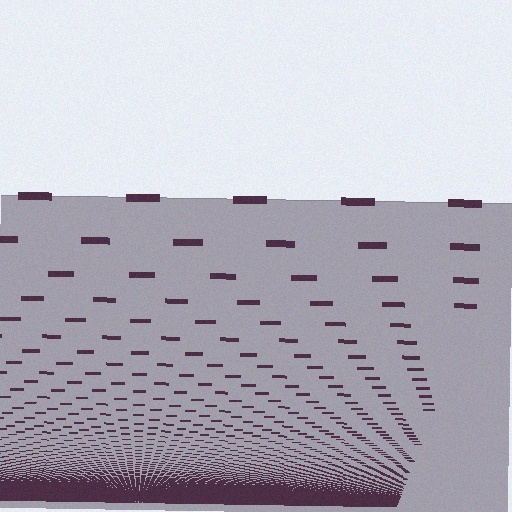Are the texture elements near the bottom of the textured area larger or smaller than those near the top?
Smaller. The gradient is inverted — elements near the bottom are smaller and denser.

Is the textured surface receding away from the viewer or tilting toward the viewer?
The surface appears to tilt toward the viewer. Texture elements get larger and sparser toward the top.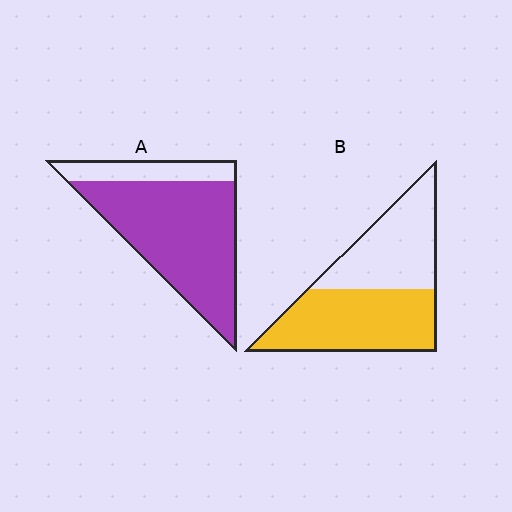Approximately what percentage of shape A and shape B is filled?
A is approximately 80% and B is approximately 55%.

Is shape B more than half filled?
Yes.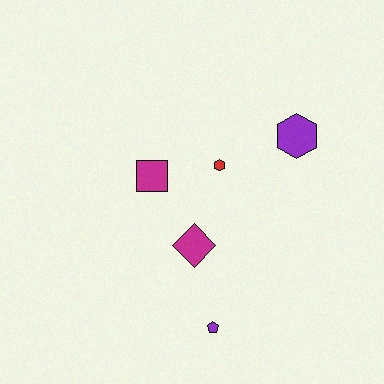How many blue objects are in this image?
There are no blue objects.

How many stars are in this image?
There are no stars.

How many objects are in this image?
There are 5 objects.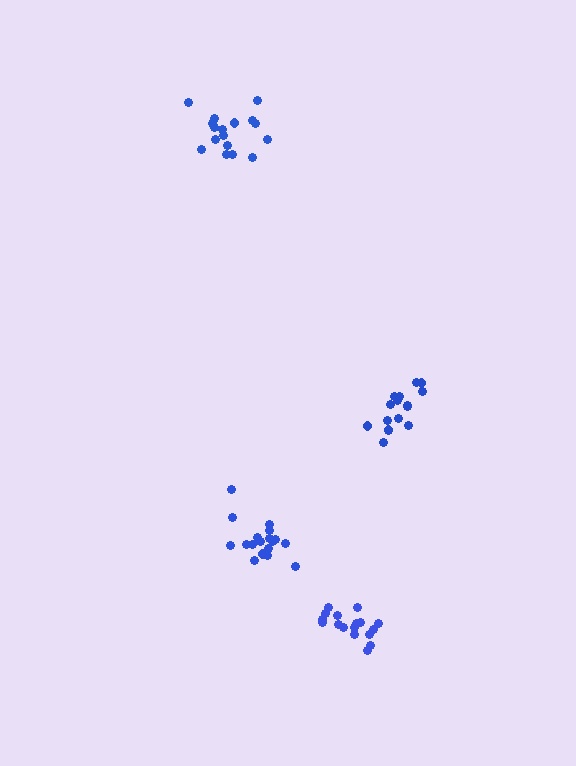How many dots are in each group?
Group 1: 19 dots, Group 2: 17 dots, Group 3: 17 dots, Group 4: 16 dots (69 total).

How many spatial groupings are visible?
There are 4 spatial groupings.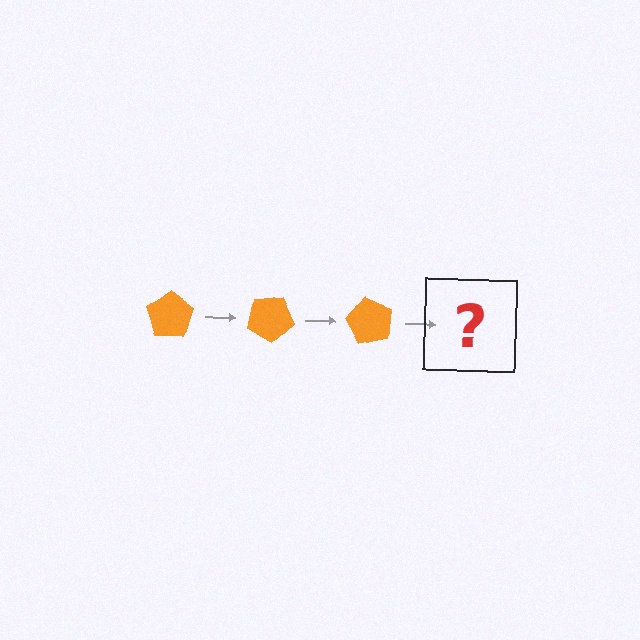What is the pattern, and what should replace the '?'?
The pattern is that the pentagon rotates 30 degrees each step. The '?' should be an orange pentagon rotated 90 degrees.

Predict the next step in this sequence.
The next step is an orange pentagon rotated 90 degrees.